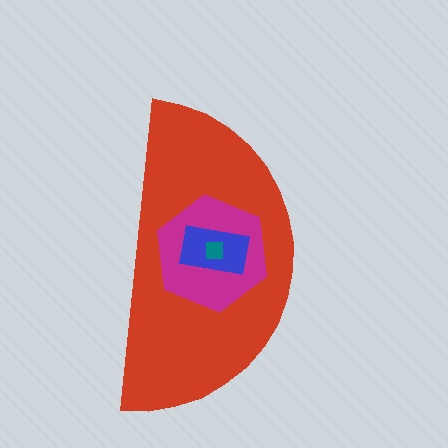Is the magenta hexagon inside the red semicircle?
Yes.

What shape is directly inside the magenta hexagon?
The blue rectangle.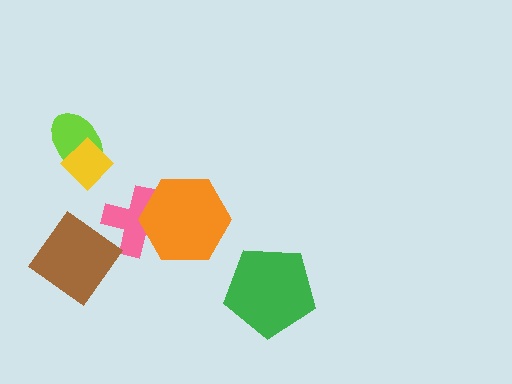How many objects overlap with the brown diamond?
0 objects overlap with the brown diamond.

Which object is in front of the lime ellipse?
The yellow diamond is in front of the lime ellipse.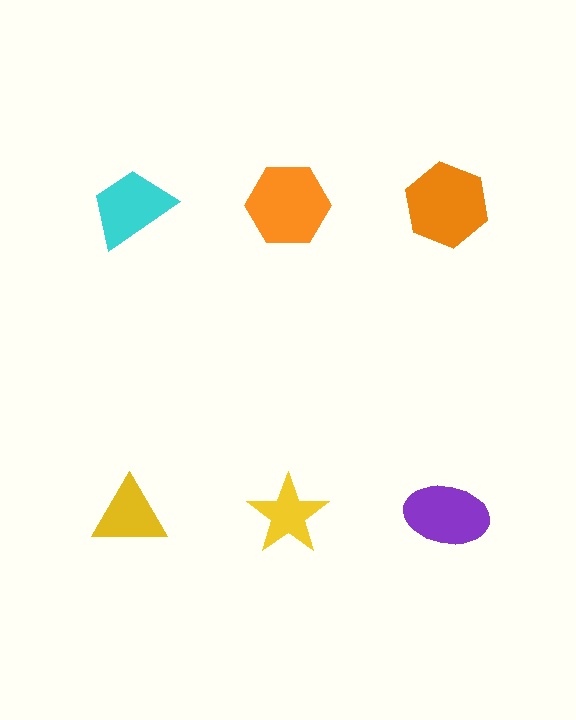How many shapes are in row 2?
3 shapes.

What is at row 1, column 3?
An orange hexagon.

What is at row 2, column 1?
A yellow triangle.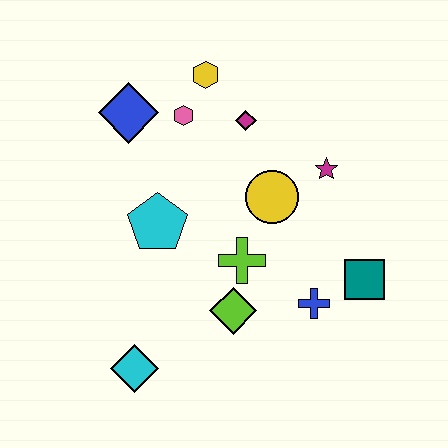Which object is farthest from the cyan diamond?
The yellow hexagon is farthest from the cyan diamond.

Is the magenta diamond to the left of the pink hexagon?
No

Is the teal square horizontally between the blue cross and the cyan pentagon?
No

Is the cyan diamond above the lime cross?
No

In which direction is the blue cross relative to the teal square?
The blue cross is to the left of the teal square.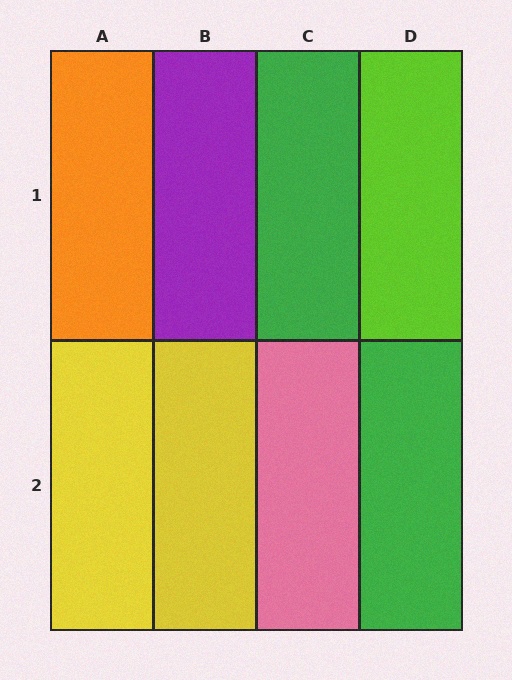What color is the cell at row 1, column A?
Orange.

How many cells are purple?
1 cell is purple.